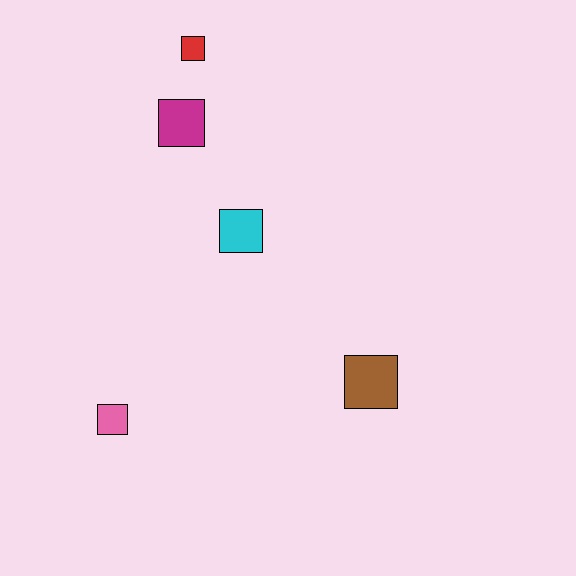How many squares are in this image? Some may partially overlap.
There are 5 squares.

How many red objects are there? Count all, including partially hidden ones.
There is 1 red object.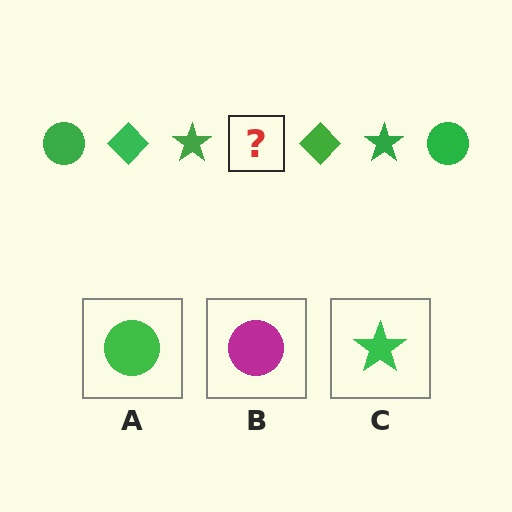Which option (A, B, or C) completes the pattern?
A.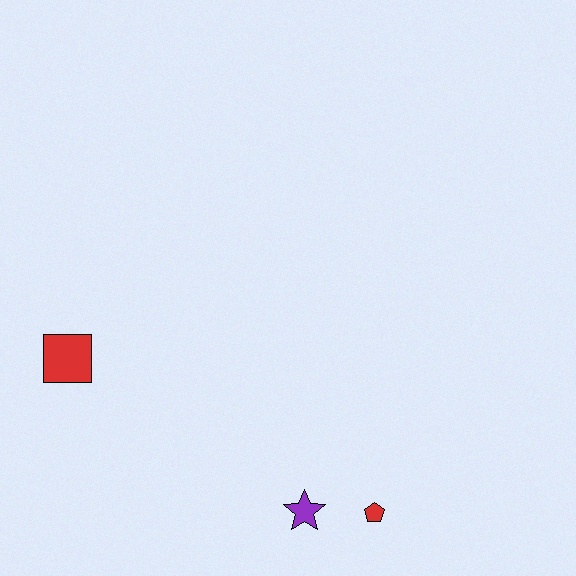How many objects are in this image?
There are 3 objects.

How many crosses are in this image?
There are no crosses.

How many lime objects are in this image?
There are no lime objects.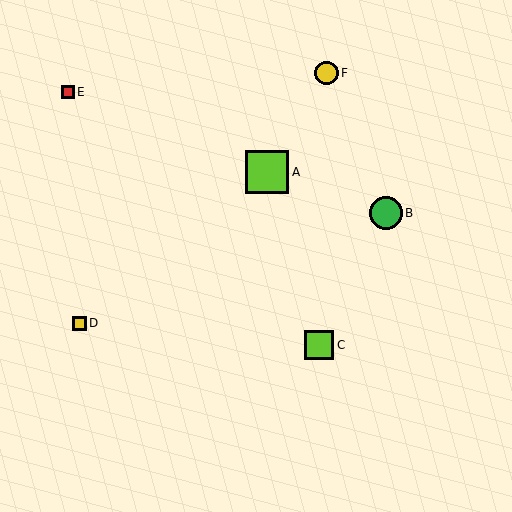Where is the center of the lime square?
The center of the lime square is at (319, 345).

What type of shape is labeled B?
Shape B is a green circle.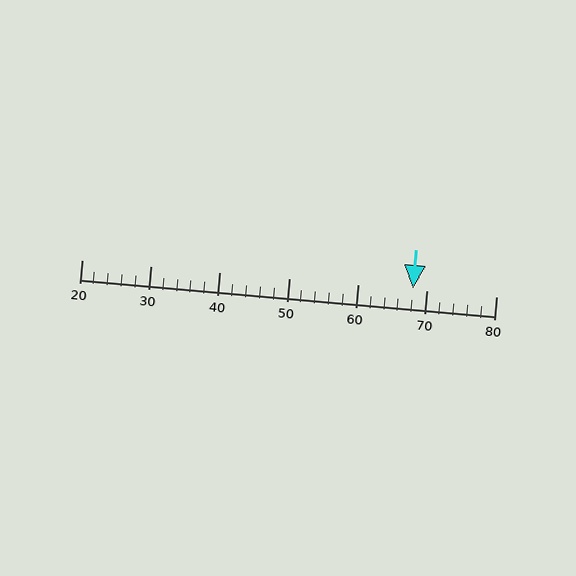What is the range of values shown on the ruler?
The ruler shows values from 20 to 80.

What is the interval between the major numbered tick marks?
The major tick marks are spaced 10 units apart.